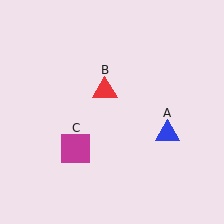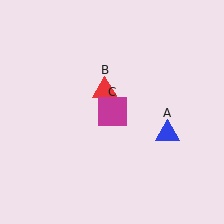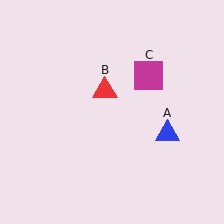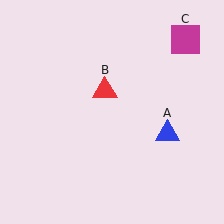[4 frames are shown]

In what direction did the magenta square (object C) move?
The magenta square (object C) moved up and to the right.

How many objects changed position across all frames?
1 object changed position: magenta square (object C).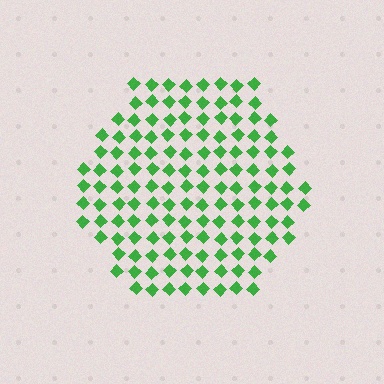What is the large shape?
The large shape is a hexagon.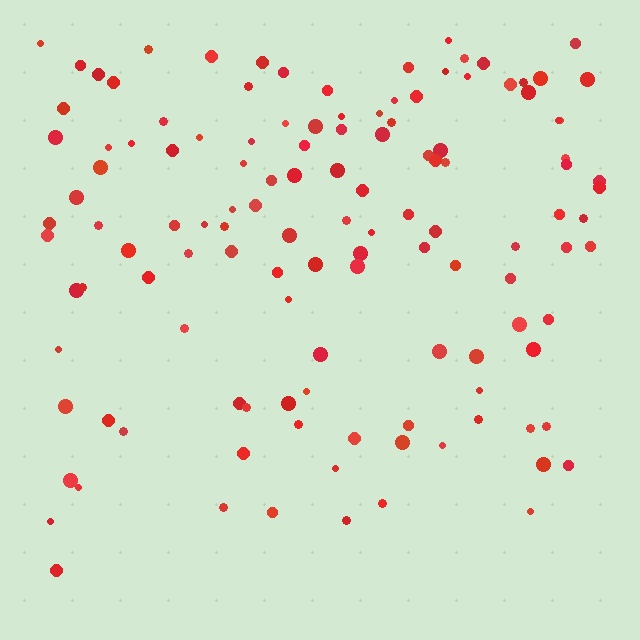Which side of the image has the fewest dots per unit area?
The bottom.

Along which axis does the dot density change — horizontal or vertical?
Vertical.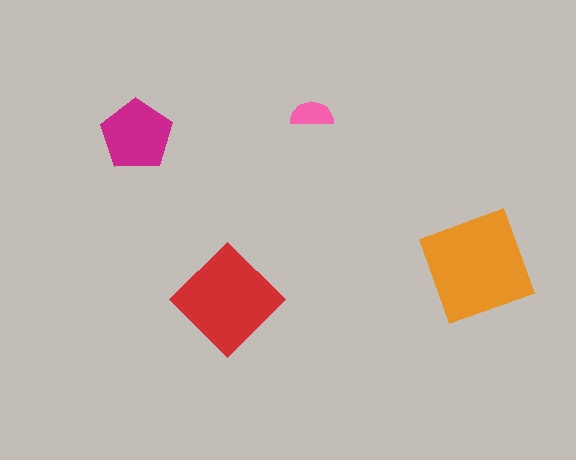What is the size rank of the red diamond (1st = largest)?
2nd.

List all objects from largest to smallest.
The orange square, the red diamond, the magenta pentagon, the pink semicircle.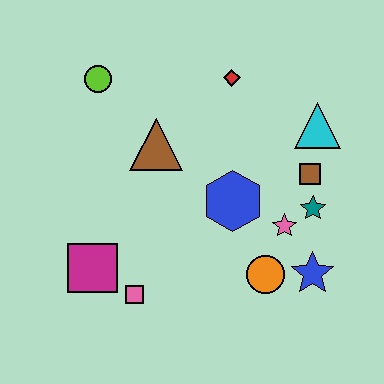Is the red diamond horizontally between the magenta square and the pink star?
Yes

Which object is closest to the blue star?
The orange circle is closest to the blue star.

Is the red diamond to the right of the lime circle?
Yes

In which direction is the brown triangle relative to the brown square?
The brown triangle is to the left of the brown square.